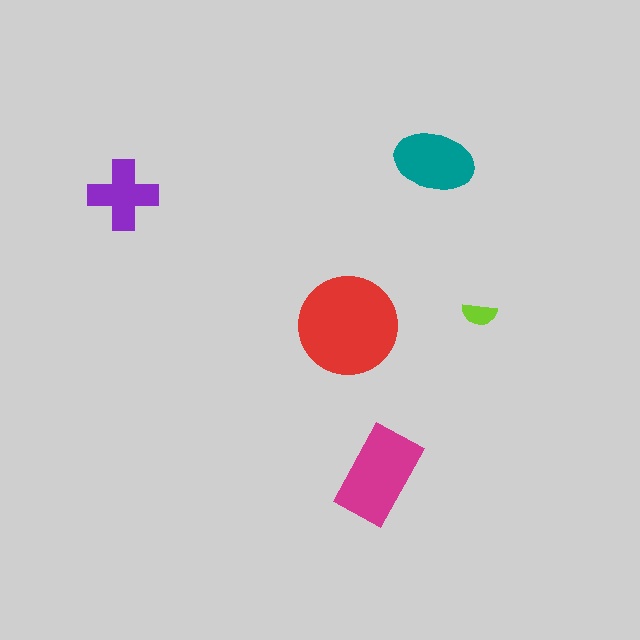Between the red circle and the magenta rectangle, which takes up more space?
The red circle.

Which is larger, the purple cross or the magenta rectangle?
The magenta rectangle.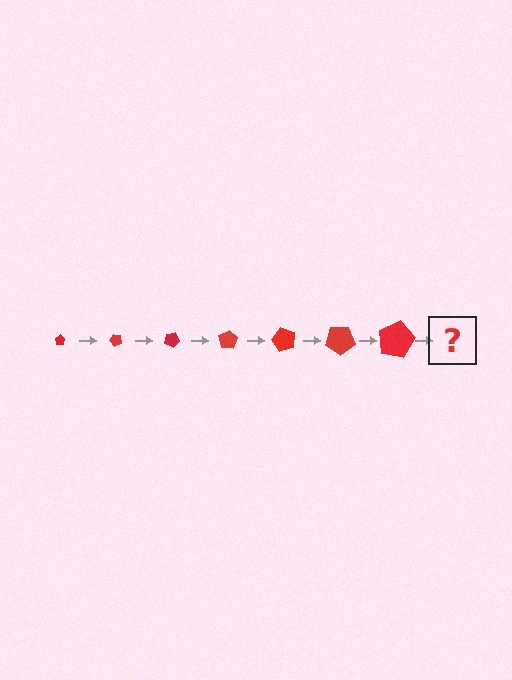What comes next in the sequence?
The next element should be a pentagon, larger than the previous one and rotated 350 degrees from the start.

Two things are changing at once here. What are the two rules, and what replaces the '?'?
The two rules are that the pentagon grows larger each step and it rotates 50 degrees each step. The '?' should be a pentagon, larger than the previous one and rotated 350 degrees from the start.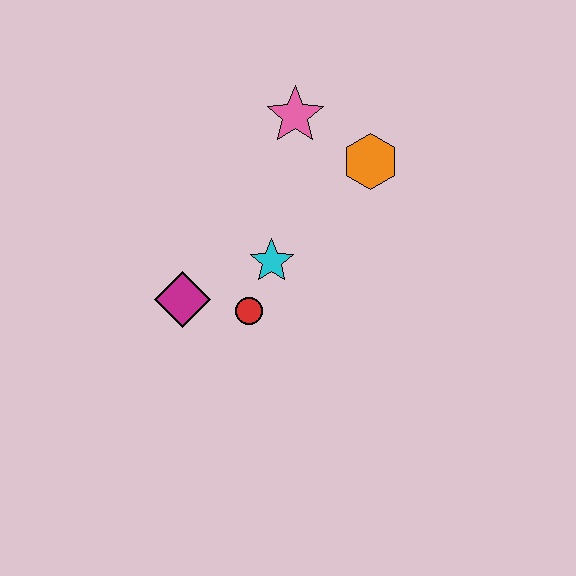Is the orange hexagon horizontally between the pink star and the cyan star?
No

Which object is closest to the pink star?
The orange hexagon is closest to the pink star.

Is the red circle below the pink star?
Yes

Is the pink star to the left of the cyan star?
No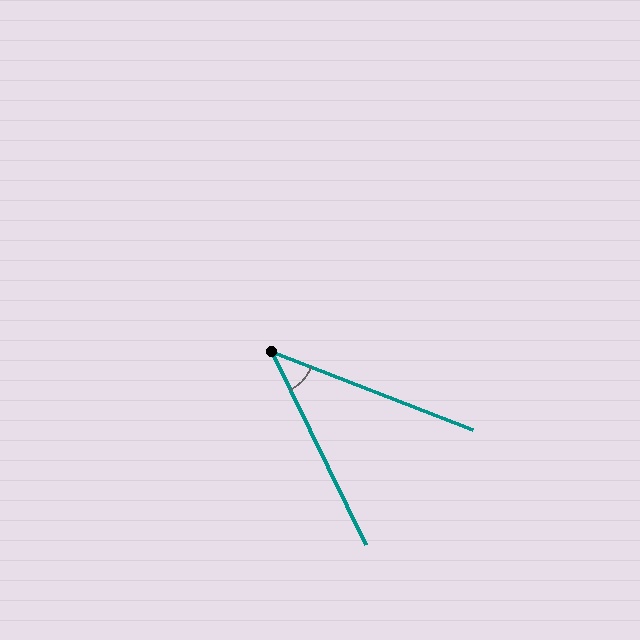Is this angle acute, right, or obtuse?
It is acute.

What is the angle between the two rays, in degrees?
Approximately 43 degrees.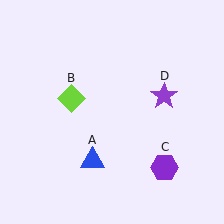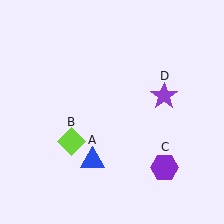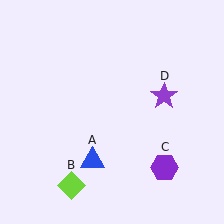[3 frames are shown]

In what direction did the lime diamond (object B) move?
The lime diamond (object B) moved down.